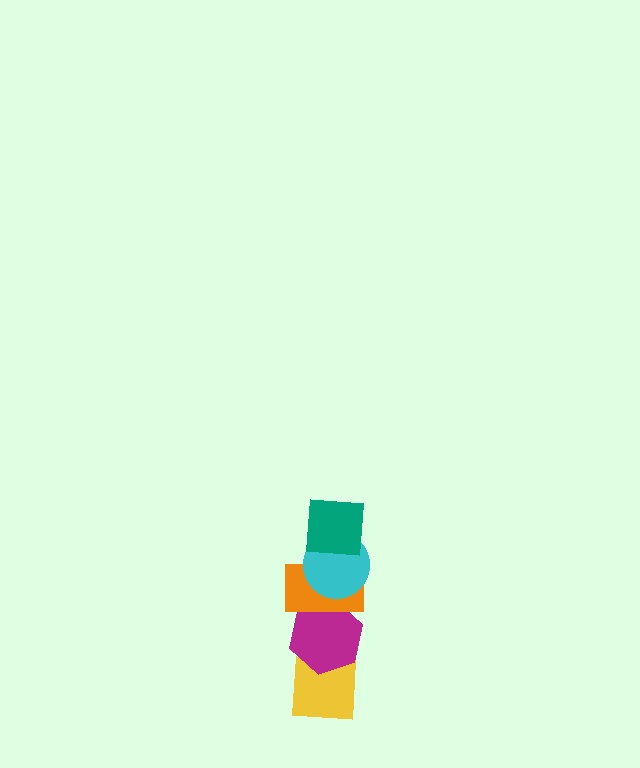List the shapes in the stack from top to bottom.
From top to bottom: the teal square, the cyan circle, the orange rectangle, the magenta hexagon, the yellow square.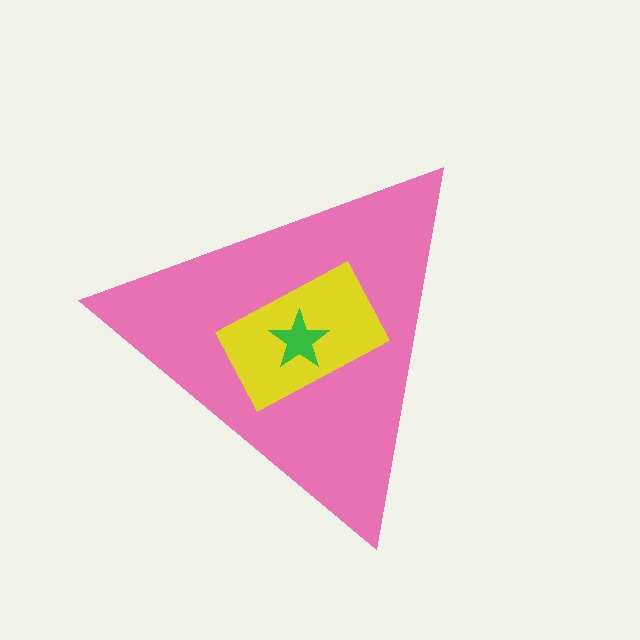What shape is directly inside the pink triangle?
The yellow rectangle.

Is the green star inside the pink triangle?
Yes.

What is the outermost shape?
The pink triangle.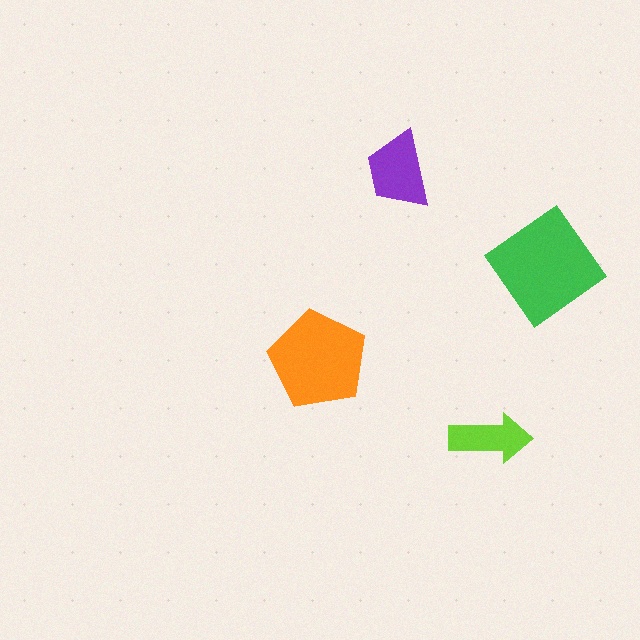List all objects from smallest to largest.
The lime arrow, the purple trapezoid, the orange pentagon, the green diamond.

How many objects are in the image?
There are 4 objects in the image.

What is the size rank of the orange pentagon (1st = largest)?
2nd.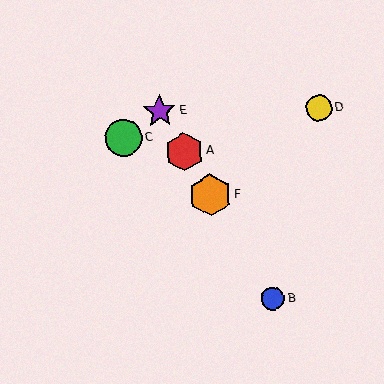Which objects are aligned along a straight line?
Objects A, B, E, F are aligned along a straight line.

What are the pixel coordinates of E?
Object E is at (160, 111).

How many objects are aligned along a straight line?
4 objects (A, B, E, F) are aligned along a straight line.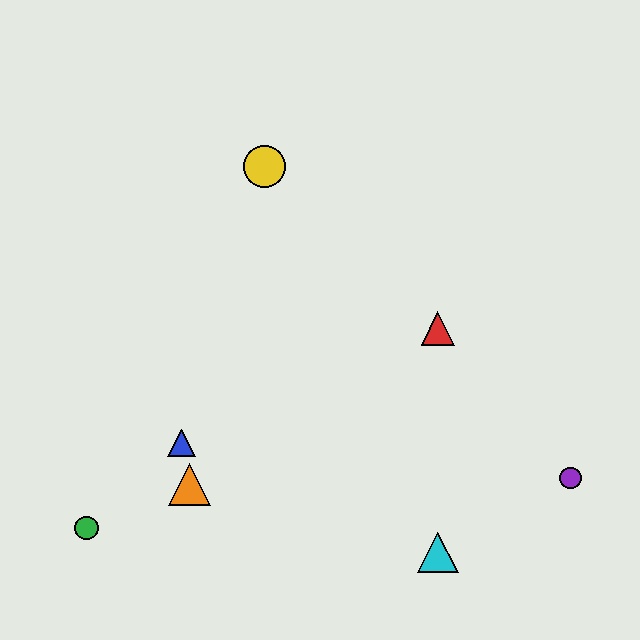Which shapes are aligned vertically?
The red triangle, the cyan triangle are aligned vertically.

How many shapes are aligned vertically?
2 shapes (the red triangle, the cyan triangle) are aligned vertically.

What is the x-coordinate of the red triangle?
The red triangle is at x≈438.